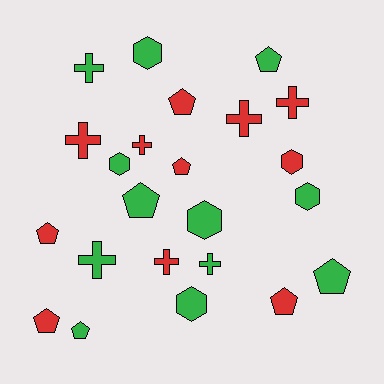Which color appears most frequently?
Green, with 12 objects.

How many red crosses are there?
There are 5 red crosses.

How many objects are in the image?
There are 23 objects.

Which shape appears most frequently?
Pentagon, with 9 objects.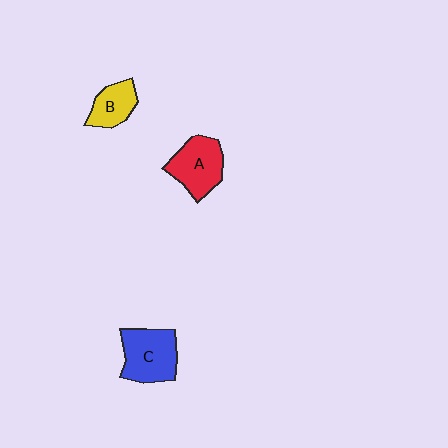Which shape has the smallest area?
Shape B (yellow).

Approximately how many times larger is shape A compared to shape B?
Approximately 1.5 times.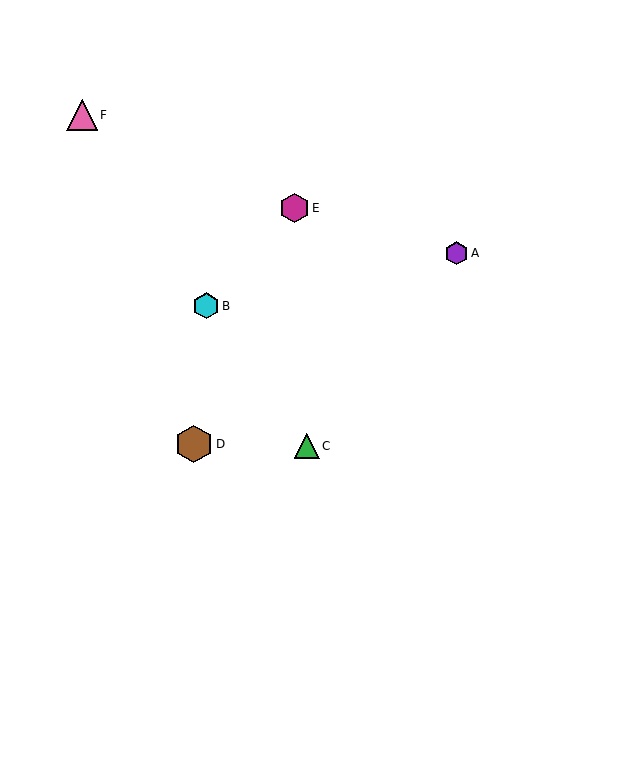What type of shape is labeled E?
Shape E is a magenta hexagon.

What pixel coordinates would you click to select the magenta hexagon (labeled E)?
Click at (294, 208) to select the magenta hexagon E.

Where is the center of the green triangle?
The center of the green triangle is at (307, 446).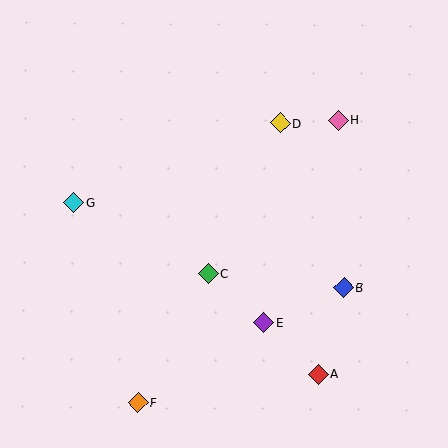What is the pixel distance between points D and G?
The distance between D and G is 221 pixels.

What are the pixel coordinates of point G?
Point G is at (74, 202).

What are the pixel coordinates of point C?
Point C is at (208, 274).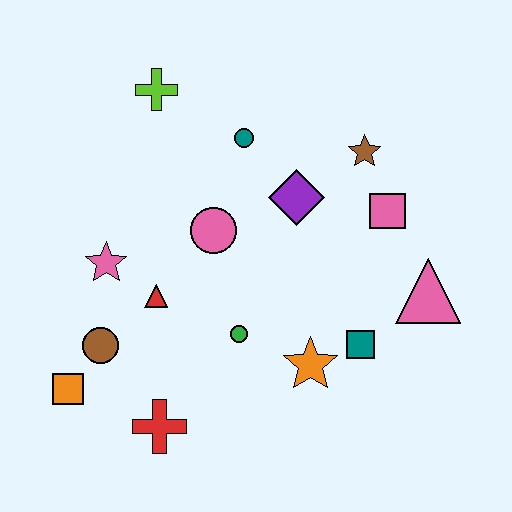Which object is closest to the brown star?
The pink square is closest to the brown star.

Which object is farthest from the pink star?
The pink triangle is farthest from the pink star.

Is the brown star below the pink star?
No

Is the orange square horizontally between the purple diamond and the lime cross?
No